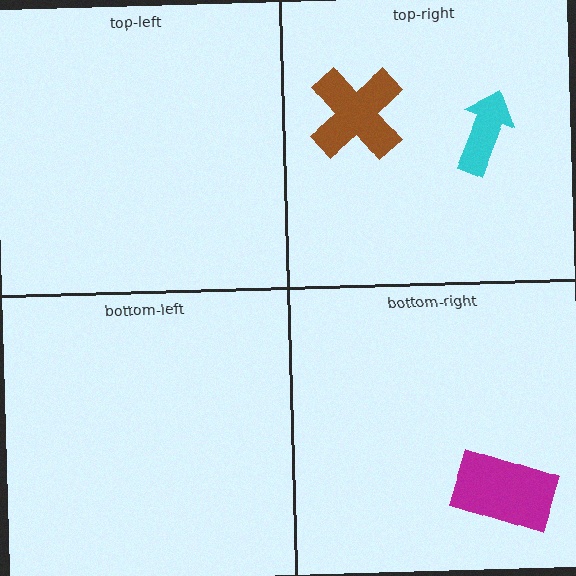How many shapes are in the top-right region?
2.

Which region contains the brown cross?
The top-right region.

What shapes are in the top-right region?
The brown cross, the cyan arrow.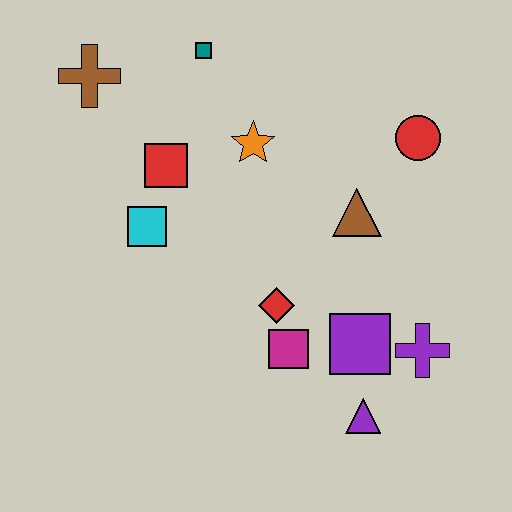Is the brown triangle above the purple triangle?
Yes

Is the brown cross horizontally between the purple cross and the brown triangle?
No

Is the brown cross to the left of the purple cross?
Yes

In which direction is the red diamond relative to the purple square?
The red diamond is to the left of the purple square.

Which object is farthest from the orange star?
The purple triangle is farthest from the orange star.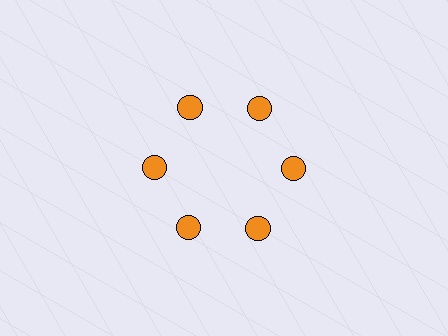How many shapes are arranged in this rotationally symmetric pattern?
There are 6 shapes, arranged in 6 groups of 1.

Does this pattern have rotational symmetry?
Yes, this pattern has 6-fold rotational symmetry. It looks the same after rotating 60 degrees around the center.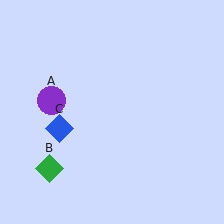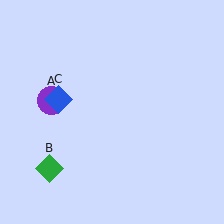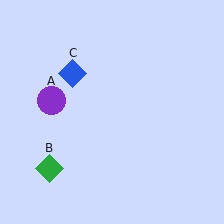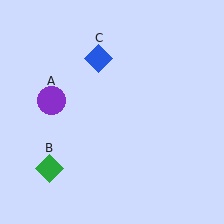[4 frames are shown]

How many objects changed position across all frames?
1 object changed position: blue diamond (object C).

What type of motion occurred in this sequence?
The blue diamond (object C) rotated clockwise around the center of the scene.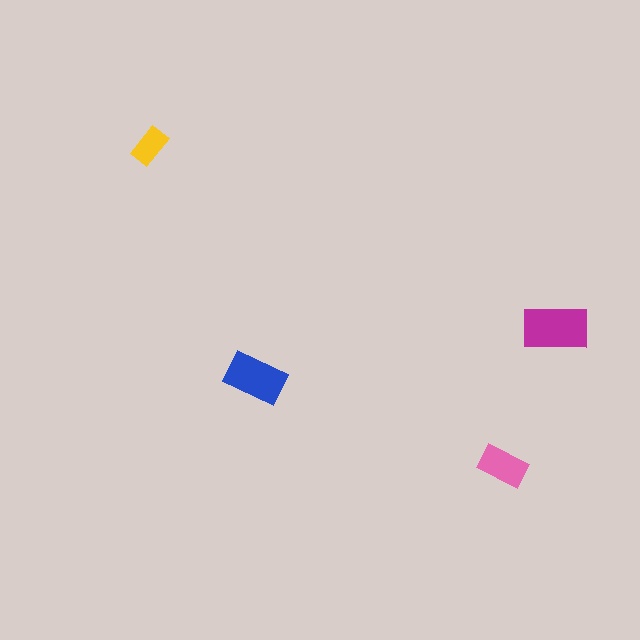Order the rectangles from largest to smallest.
the magenta one, the blue one, the pink one, the yellow one.